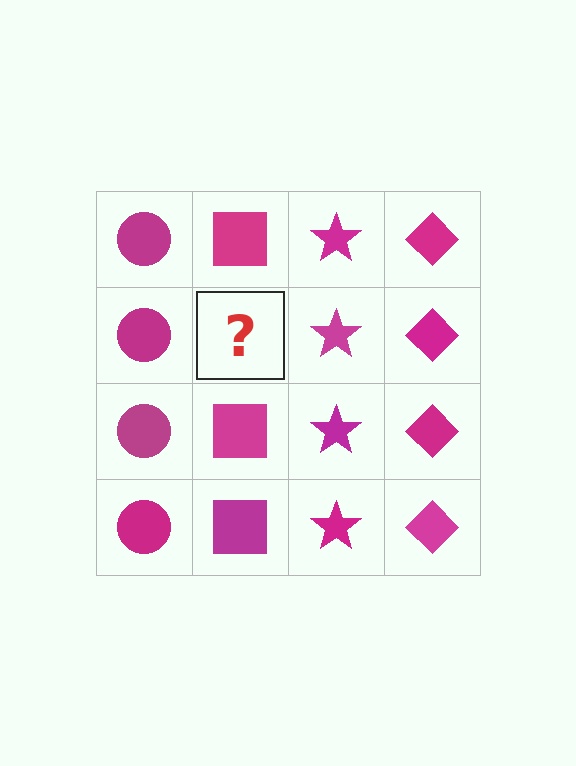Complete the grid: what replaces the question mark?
The question mark should be replaced with a magenta square.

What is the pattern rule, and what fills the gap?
The rule is that each column has a consistent shape. The gap should be filled with a magenta square.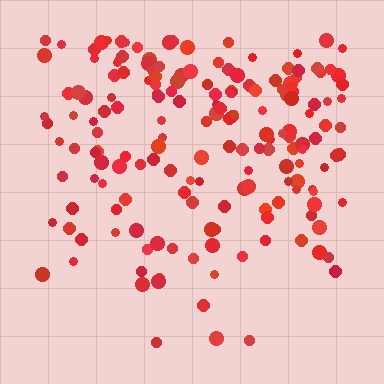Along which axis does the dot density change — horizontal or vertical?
Vertical.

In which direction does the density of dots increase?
From bottom to top, with the top side densest.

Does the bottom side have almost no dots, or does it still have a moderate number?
Still a moderate number, just noticeably fewer than the top.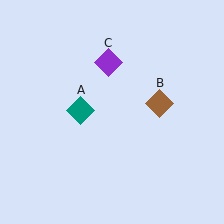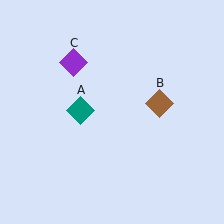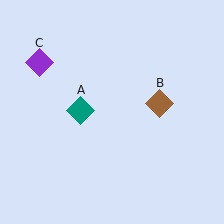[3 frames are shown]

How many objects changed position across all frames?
1 object changed position: purple diamond (object C).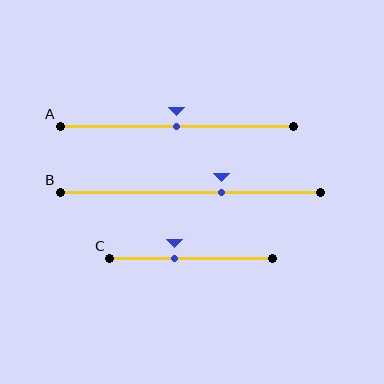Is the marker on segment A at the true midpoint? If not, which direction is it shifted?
Yes, the marker on segment A is at the true midpoint.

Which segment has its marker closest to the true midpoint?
Segment A has its marker closest to the true midpoint.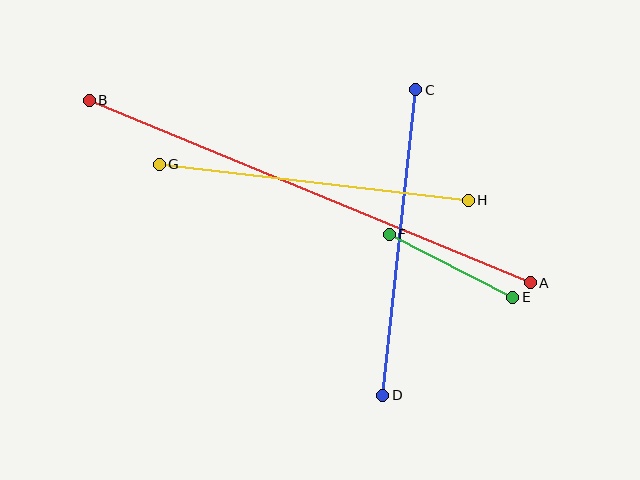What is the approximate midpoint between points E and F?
The midpoint is at approximately (451, 266) pixels.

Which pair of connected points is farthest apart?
Points A and B are farthest apart.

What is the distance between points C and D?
The distance is approximately 307 pixels.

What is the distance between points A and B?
The distance is approximately 478 pixels.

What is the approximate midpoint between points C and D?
The midpoint is at approximately (399, 242) pixels.